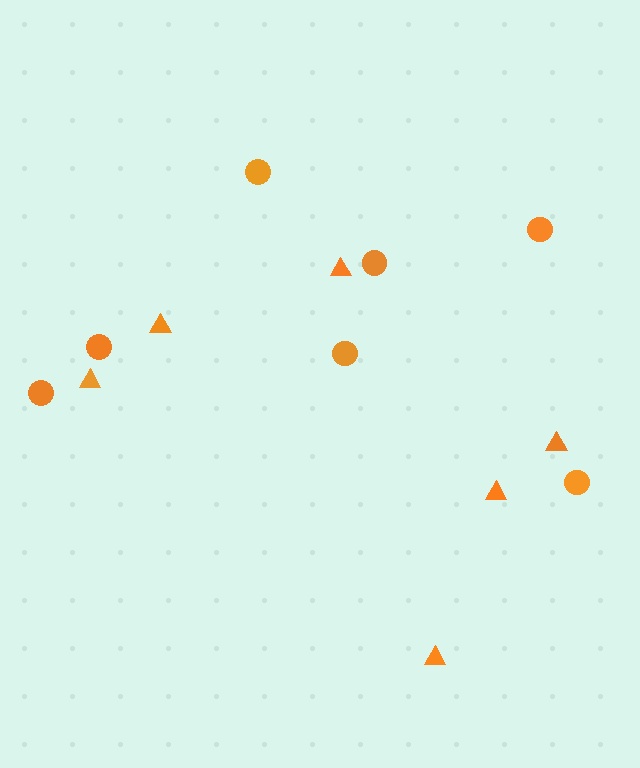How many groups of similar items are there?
There are 2 groups: one group of triangles (6) and one group of circles (7).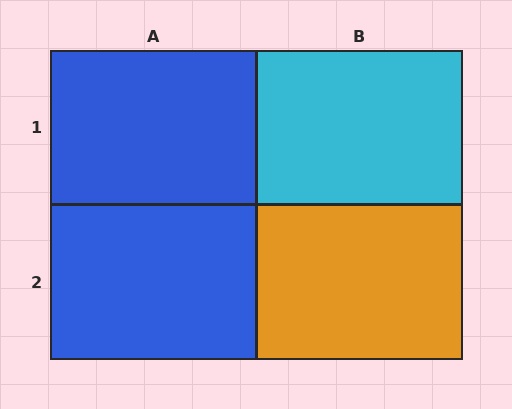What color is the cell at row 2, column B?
Orange.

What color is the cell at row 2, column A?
Blue.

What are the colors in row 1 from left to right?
Blue, cyan.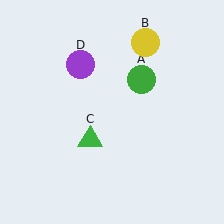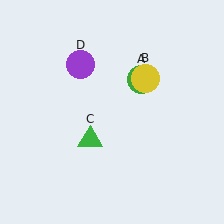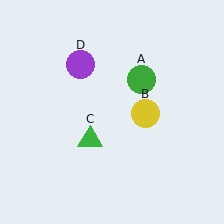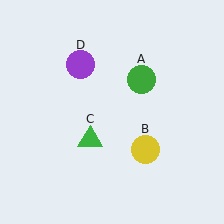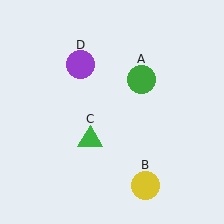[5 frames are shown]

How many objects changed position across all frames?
1 object changed position: yellow circle (object B).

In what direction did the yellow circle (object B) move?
The yellow circle (object B) moved down.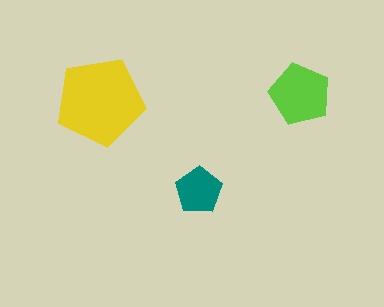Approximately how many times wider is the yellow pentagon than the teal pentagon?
About 2 times wider.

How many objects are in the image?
There are 3 objects in the image.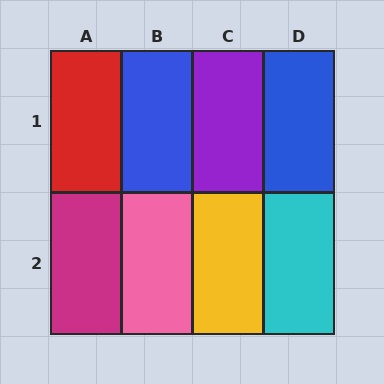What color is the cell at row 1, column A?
Red.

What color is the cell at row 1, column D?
Blue.